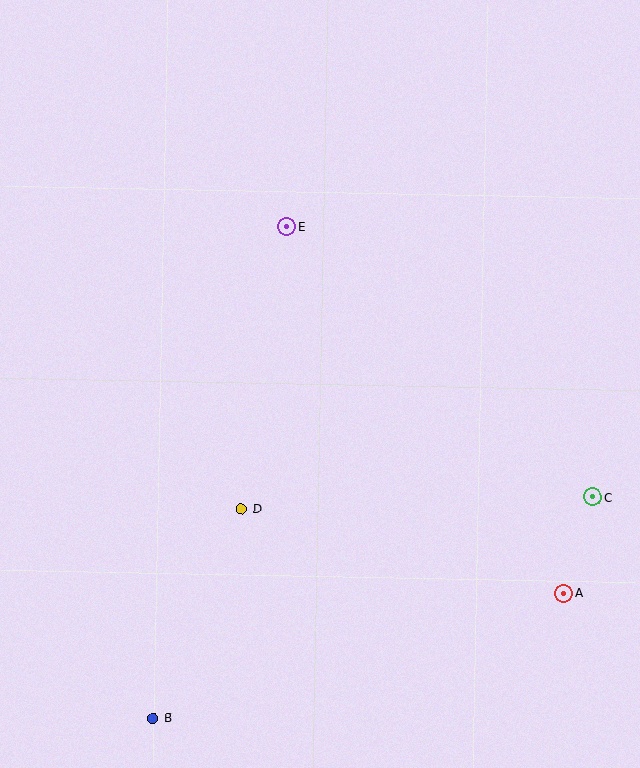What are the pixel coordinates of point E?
Point E is at (287, 226).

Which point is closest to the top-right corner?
Point E is closest to the top-right corner.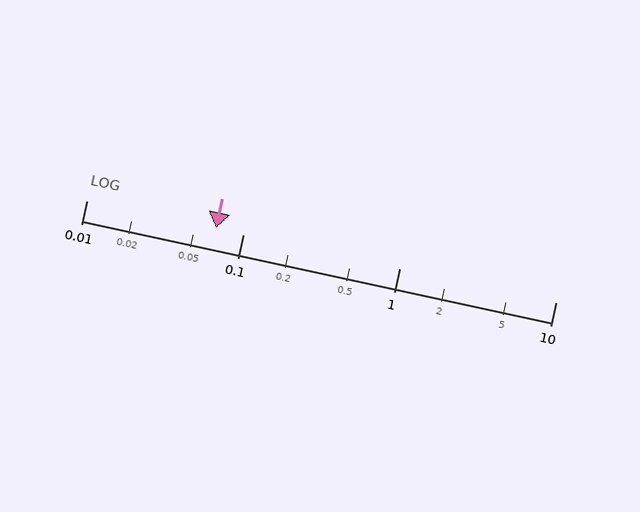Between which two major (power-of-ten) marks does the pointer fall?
The pointer is between 0.01 and 0.1.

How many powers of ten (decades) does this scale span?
The scale spans 3 decades, from 0.01 to 10.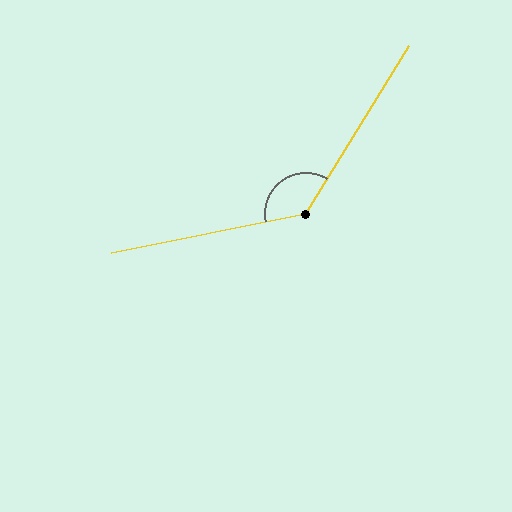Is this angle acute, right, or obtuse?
It is obtuse.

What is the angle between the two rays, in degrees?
Approximately 133 degrees.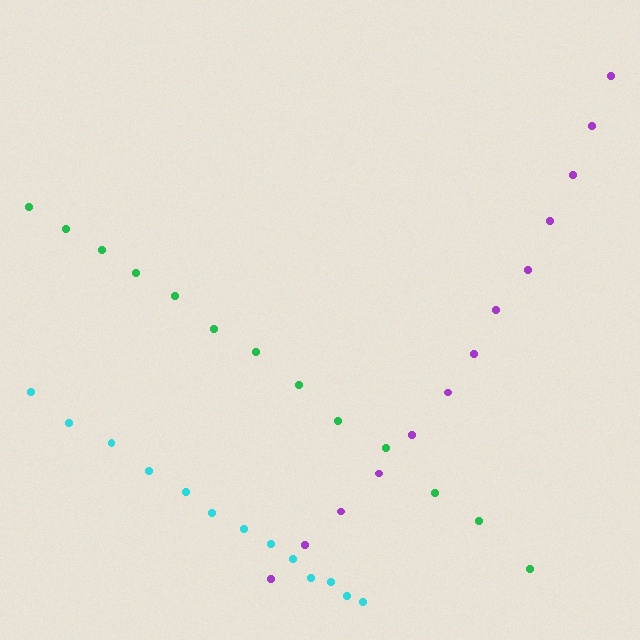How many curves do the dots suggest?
There are 3 distinct paths.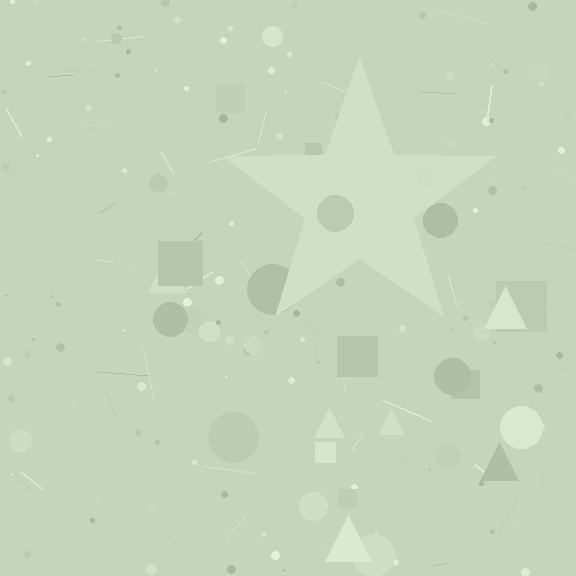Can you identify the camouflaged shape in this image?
The camouflaged shape is a star.